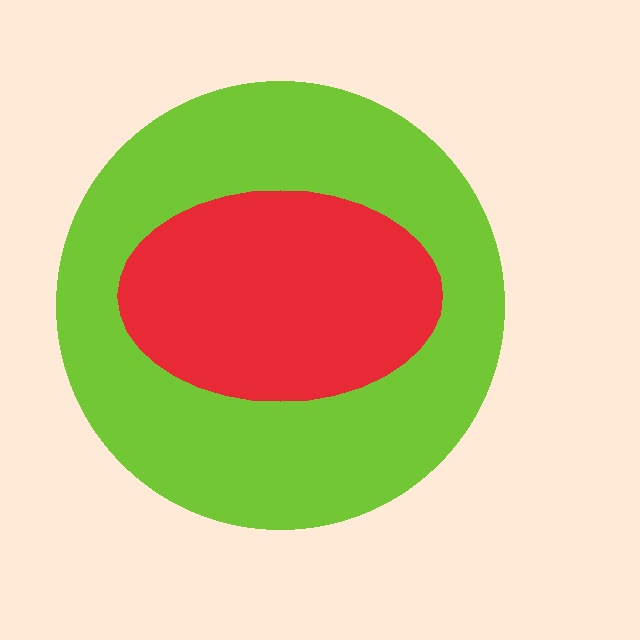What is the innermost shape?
The red ellipse.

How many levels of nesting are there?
2.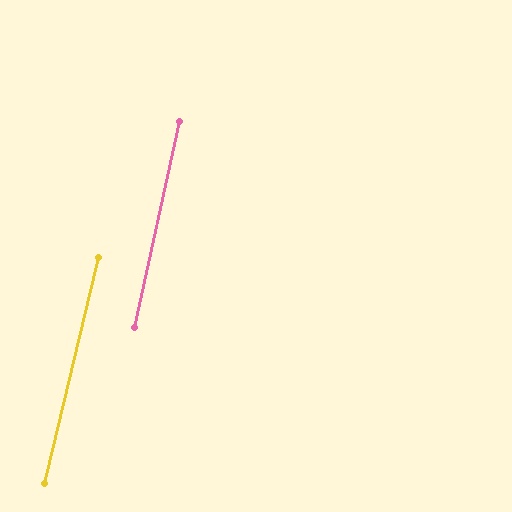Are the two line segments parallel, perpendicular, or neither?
Parallel — their directions differ by only 0.9°.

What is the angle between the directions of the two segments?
Approximately 1 degree.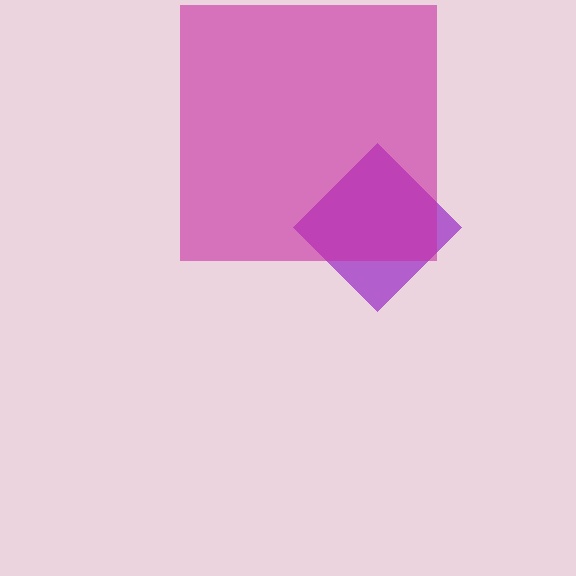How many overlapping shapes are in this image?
There are 2 overlapping shapes in the image.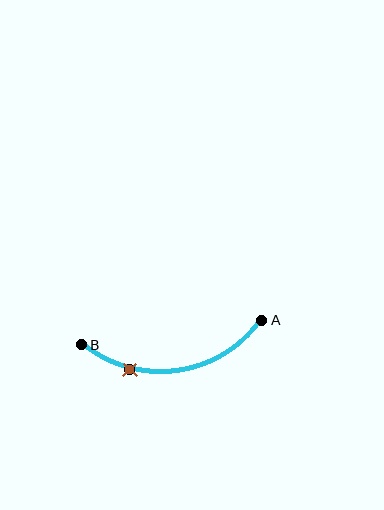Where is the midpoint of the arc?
The arc midpoint is the point on the curve farthest from the straight line joining A and B. It sits below that line.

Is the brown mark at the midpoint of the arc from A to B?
No. The brown mark lies on the arc but is closer to endpoint B. The arc midpoint would be at the point on the curve equidistant along the arc from both A and B.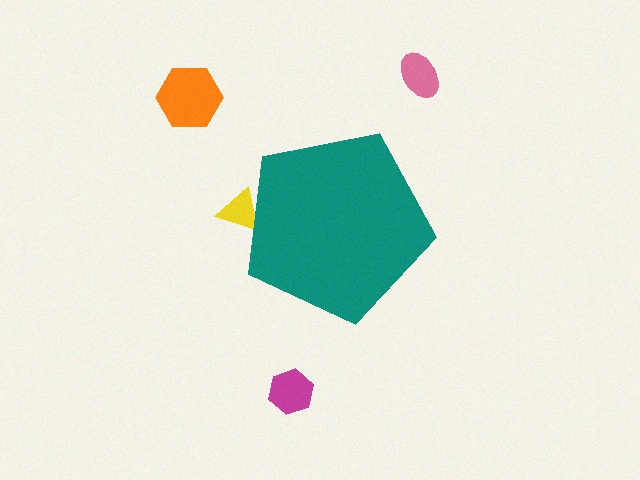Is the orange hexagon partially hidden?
No, the orange hexagon is fully visible.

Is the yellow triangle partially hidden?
Yes, the yellow triangle is partially hidden behind the teal pentagon.